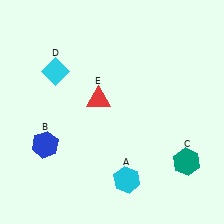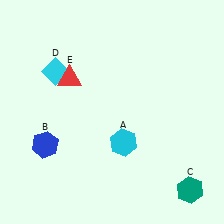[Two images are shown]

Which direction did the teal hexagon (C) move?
The teal hexagon (C) moved down.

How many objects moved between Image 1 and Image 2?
3 objects moved between the two images.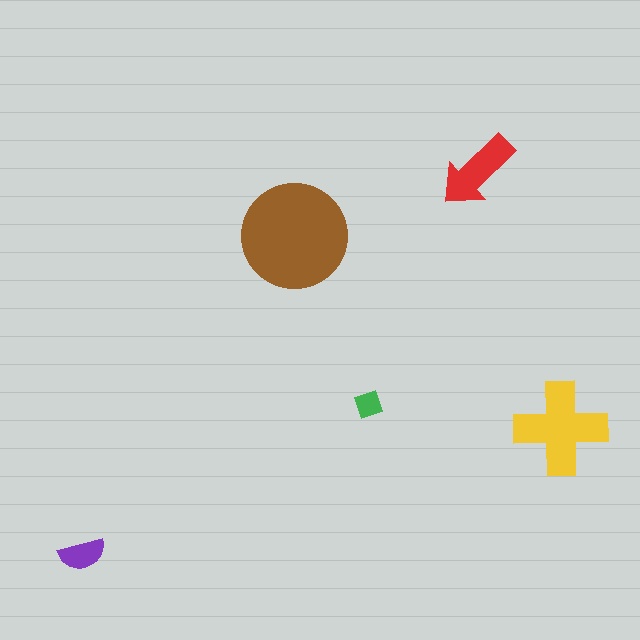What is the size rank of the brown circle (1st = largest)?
1st.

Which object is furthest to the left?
The purple semicircle is leftmost.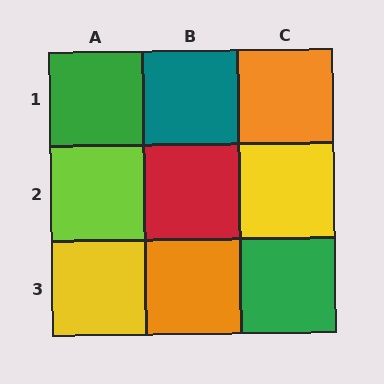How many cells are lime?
1 cell is lime.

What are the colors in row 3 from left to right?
Yellow, orange, green.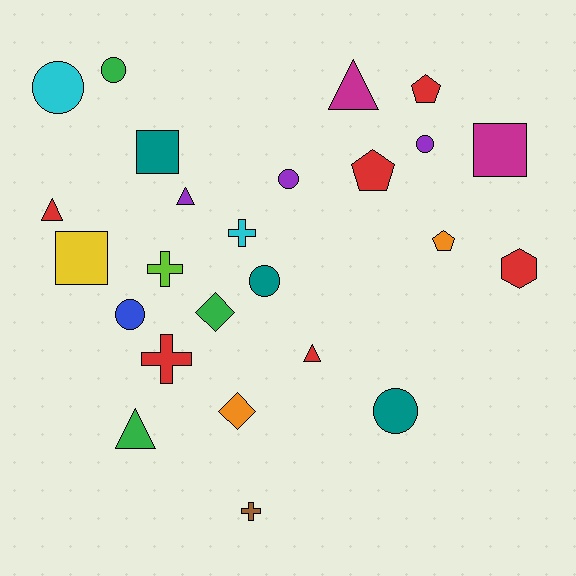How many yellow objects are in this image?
There is 1 yellow object.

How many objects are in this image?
There are 25 objects.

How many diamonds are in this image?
There are 2 diamonds.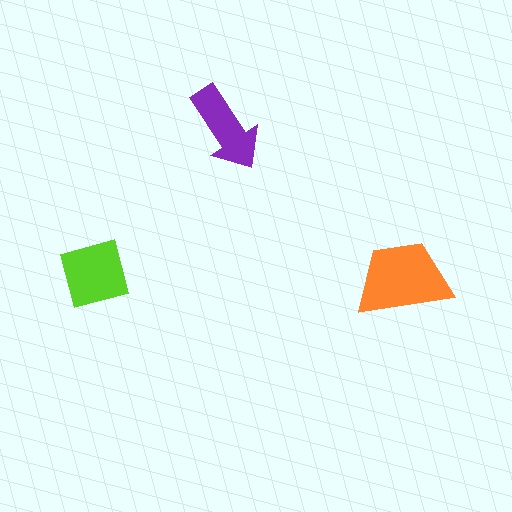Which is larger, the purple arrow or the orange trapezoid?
The orange trapezoid.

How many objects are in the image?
There are 3 objects in the image.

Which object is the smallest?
The purple arrow.